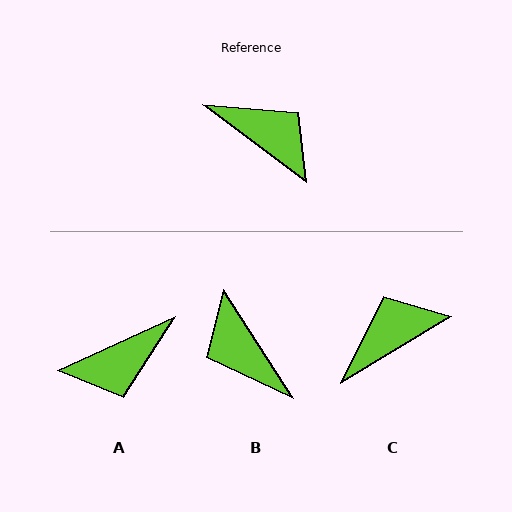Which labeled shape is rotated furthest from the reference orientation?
B, about 160 degrees away.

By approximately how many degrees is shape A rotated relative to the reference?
Approximately 118 degrees clockwise.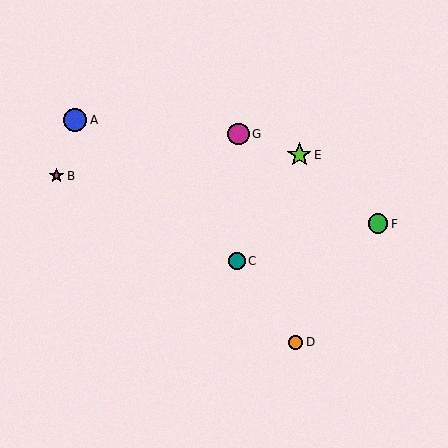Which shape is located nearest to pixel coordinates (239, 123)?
The magenta circle (labeled G) at (239, 134) is nearest to that location.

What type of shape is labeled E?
Shape E is a lime star.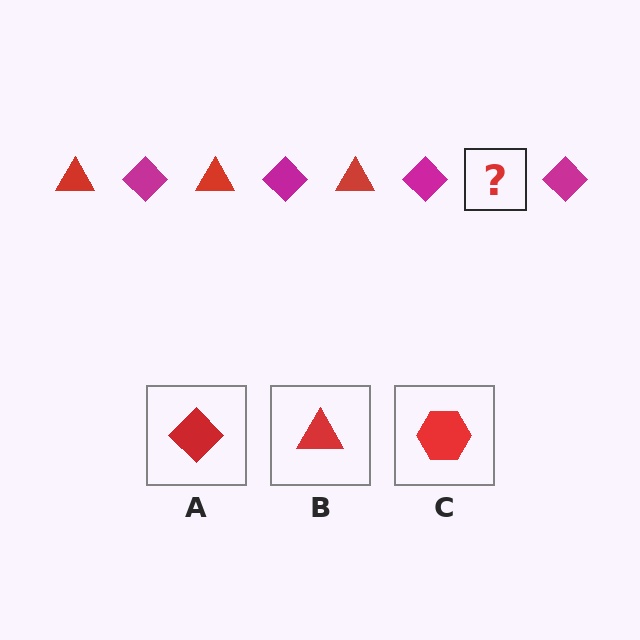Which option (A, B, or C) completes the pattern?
B.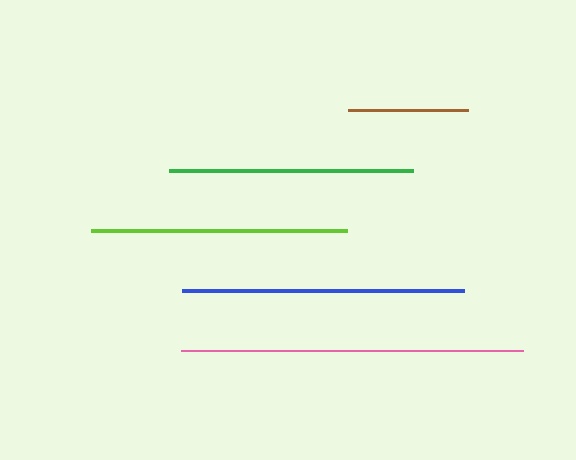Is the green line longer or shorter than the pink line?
The pink line is longer than the green line.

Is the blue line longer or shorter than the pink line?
The pink line is longer than the blue line.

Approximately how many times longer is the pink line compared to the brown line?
The pink line is approximately 2.9 times the length of the brown line.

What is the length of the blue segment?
The blue segment is approximately 283 pixels long.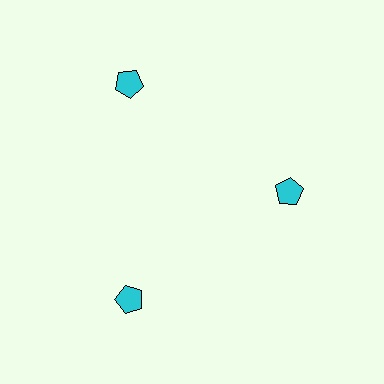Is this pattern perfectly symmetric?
No. The 3 cyan pentagons are arranged in a ring, but one element near the 3 o'clock position is pulled inward toward the center, breaking the 3-fold rotational symmetry.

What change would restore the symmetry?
The symmetry would be restored by moving it outward, back onto the ring so that all 3 pentagons sit at equal angles and equal distance from the center.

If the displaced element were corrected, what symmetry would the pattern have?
It would have 3-fold rotational symmetry — the pattern would map onto itself every 120 degrees.